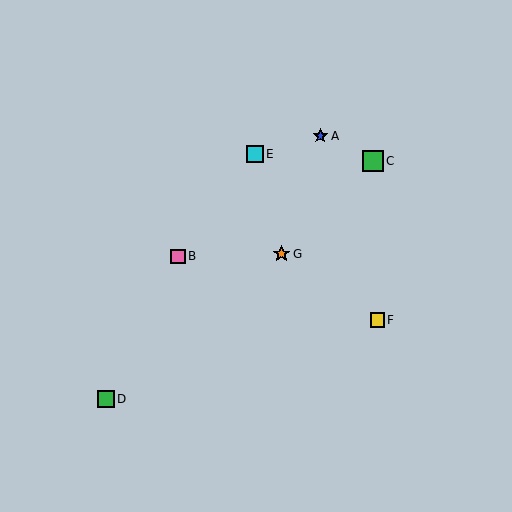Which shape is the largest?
The green square (labeled C) is the largest.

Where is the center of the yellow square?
The center of the yellow square is at (377, 320).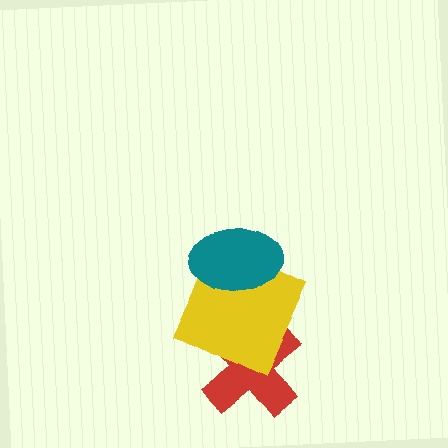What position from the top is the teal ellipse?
The teal ellipse is 1st from the top.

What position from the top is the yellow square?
The yellow square is 2nd from the top.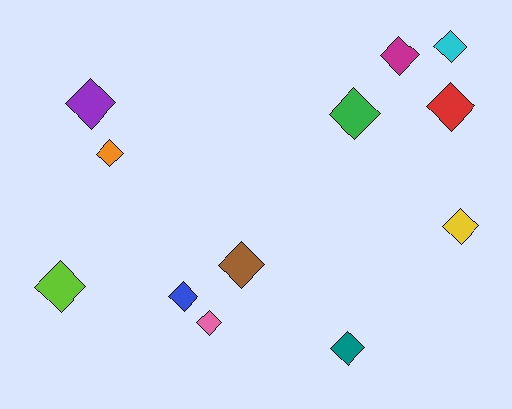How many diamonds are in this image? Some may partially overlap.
There are 12 diamonds.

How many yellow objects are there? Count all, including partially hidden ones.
There is 1 yellow object.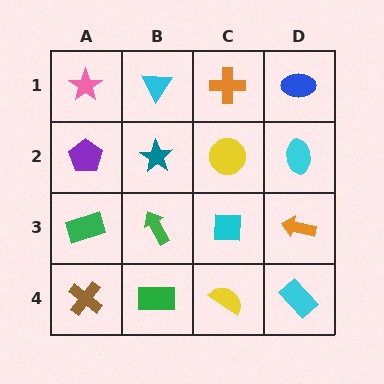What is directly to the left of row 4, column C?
A green rectangle.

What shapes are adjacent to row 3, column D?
A cyan ellipse (row 2, column D), a cyan rectangle (row 4, column D), a cyan square (row 3, column C).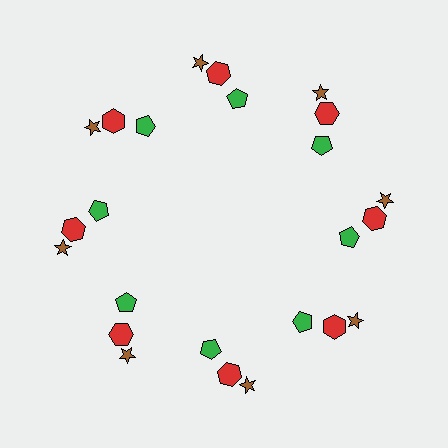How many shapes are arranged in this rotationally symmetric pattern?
There are 24 shapes, arranged in 8 groups of 3.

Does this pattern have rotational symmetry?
Yes, this pattern has 8-fold rotational symmetry. It looks the same after rotating 45 degrees around the center.